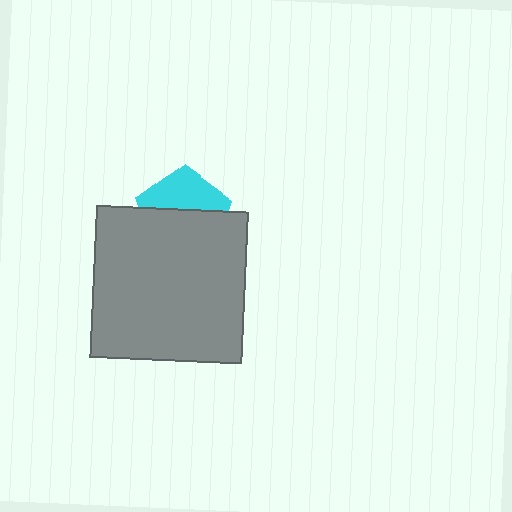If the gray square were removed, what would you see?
You would see the complete cyan pentagon.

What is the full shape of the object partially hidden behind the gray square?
The partially hidden object is a cyan pentagon.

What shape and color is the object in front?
The object in front is a gray square.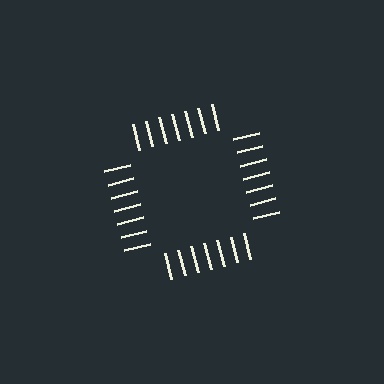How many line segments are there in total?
28 — 7 along each of the 4 edges.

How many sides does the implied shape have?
4 sides — the line-ends trace a square.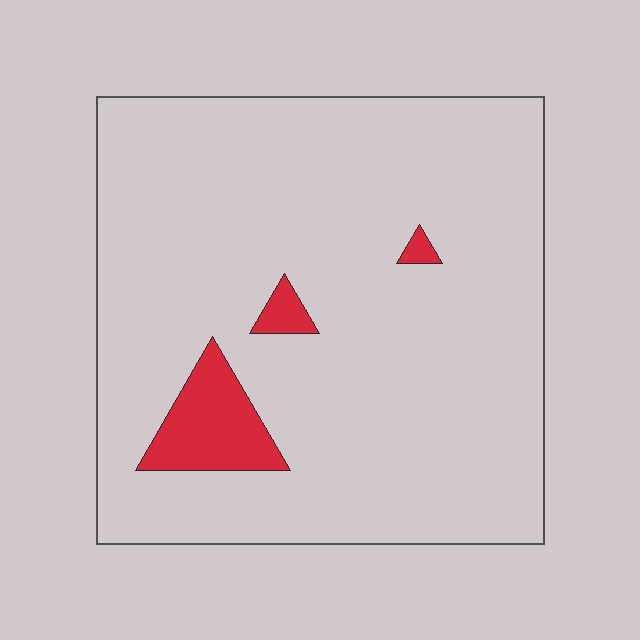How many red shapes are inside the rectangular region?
3.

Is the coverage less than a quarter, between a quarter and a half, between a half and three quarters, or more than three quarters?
Less than a quarter.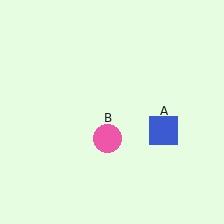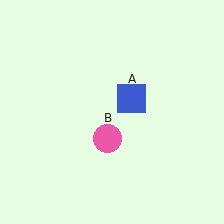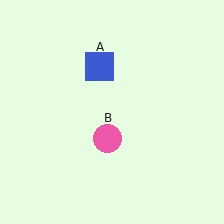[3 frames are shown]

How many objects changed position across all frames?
1 object changed position: blue square (object A).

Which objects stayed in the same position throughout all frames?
Pink circle (object B) remained stationary.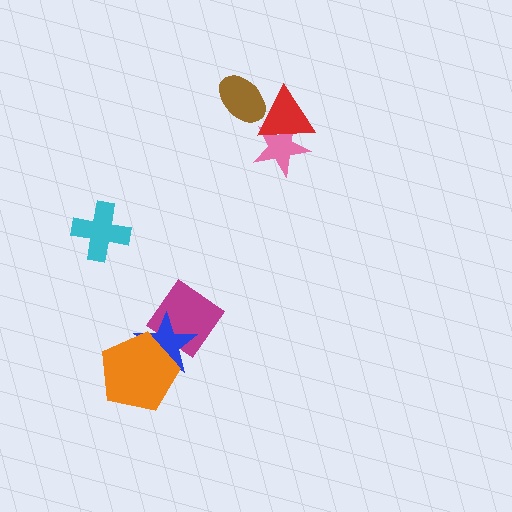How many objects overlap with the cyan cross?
0 objects overlap with the cyan cross.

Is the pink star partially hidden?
Yes, it is partially covered by another shape.